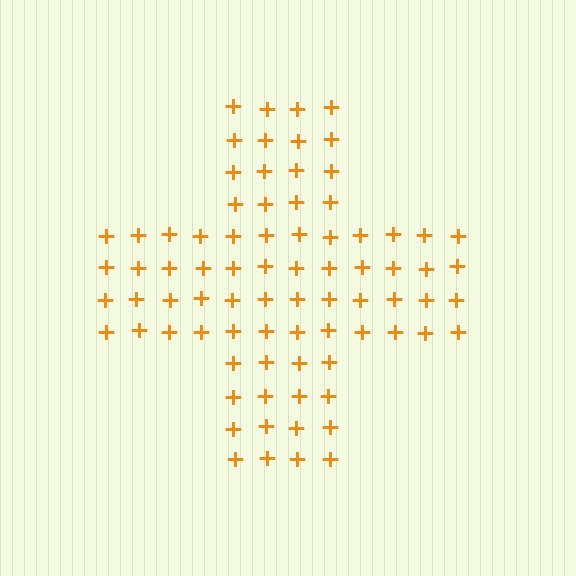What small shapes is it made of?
It is made of small plus signs.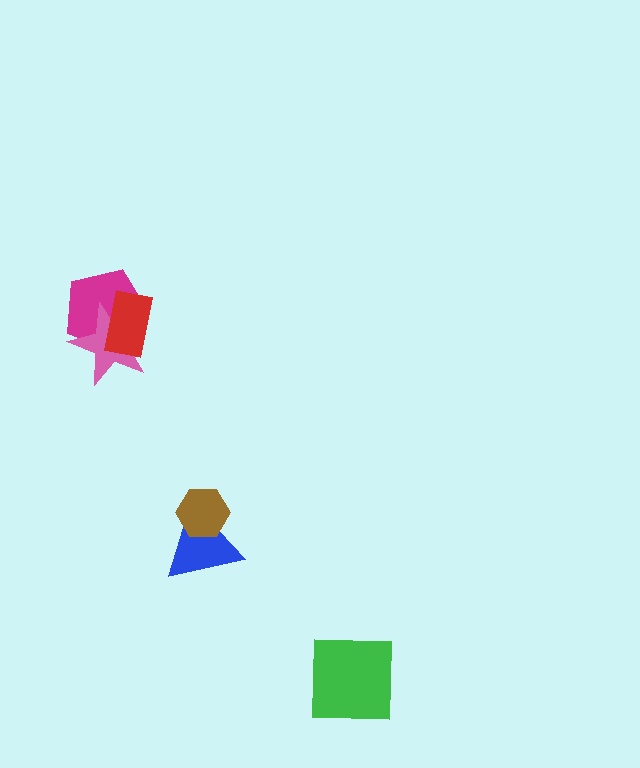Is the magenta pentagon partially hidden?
Yes, it is partially covered by another shape.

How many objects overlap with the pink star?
2 objects overlap with the pink star.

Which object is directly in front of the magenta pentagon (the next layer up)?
The pink star is directly in front of the magenta pentagon.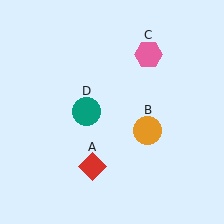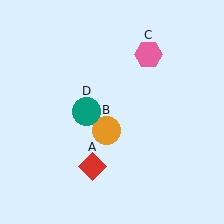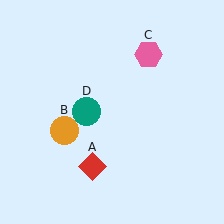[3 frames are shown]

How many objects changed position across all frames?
1 object changed position: orange circle (object B).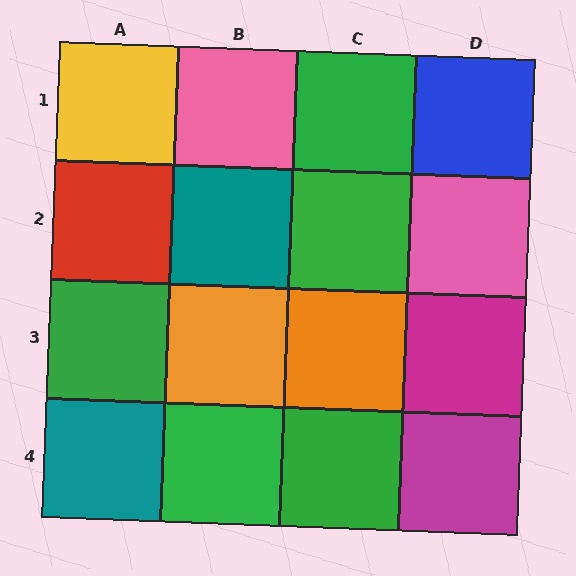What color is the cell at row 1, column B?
Pink.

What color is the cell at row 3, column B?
Orange.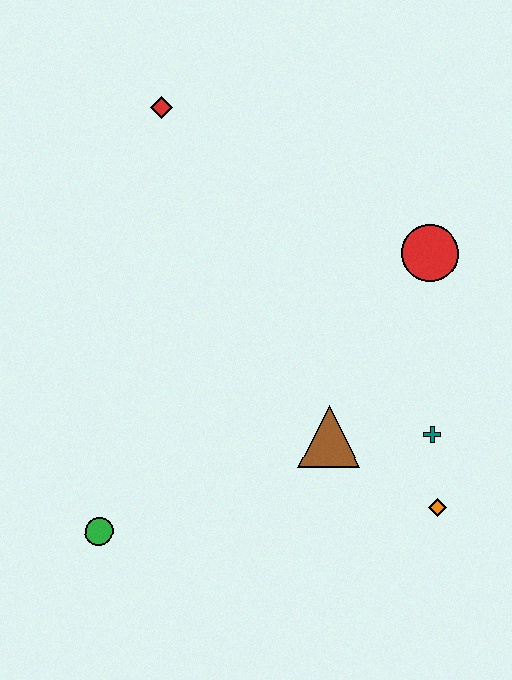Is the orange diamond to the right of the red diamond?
Yes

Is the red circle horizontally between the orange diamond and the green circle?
Yes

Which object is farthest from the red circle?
The green circle is farthest from the red circle.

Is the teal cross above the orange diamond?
Yes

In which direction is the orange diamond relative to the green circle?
The orange diamond is to the right of the green circle.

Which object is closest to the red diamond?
The red circle is closest to the red diamond.